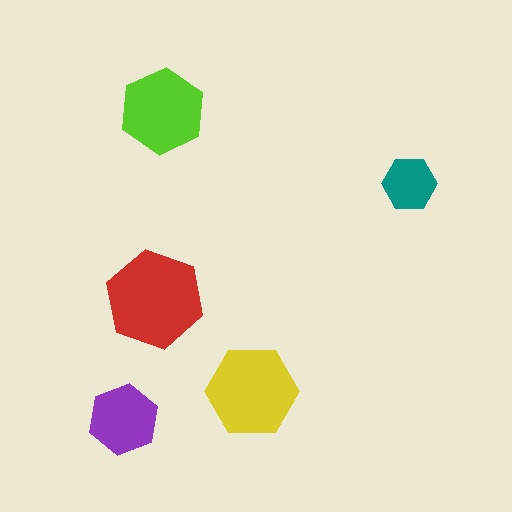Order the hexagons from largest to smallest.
the red one, the yellow one, the lime one, the purple one, the teal one.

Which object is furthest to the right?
The teal hexagon is rightmost.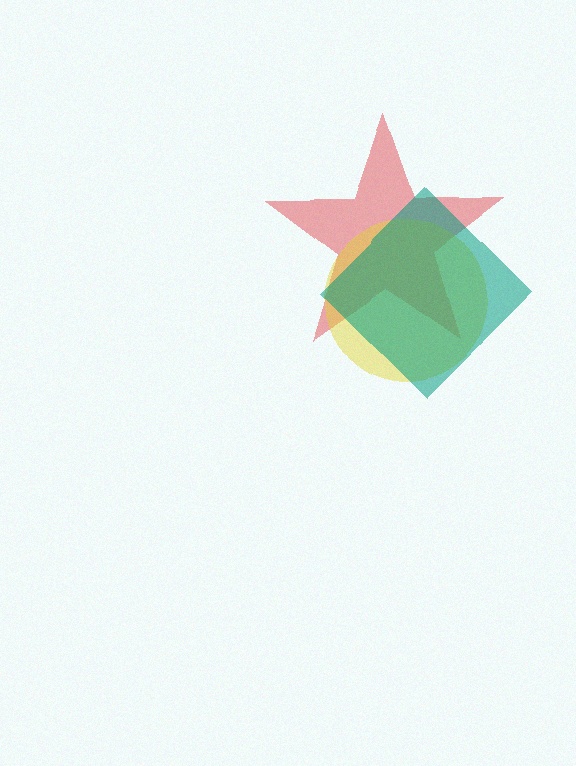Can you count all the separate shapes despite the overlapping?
Yes, there are 3 separate shapes.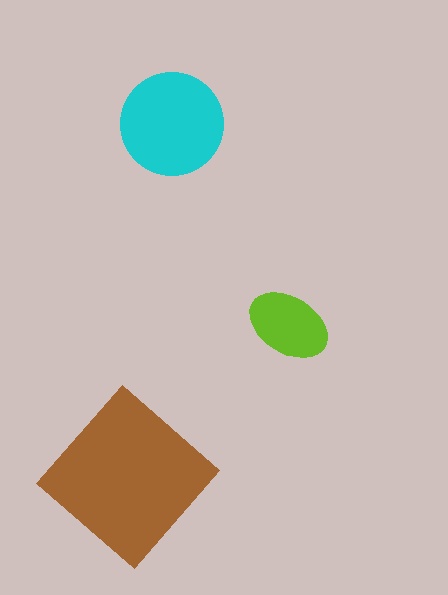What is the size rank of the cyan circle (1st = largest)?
2nd.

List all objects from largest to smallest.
The brown diamond, the cyan circle, the lime ellipse.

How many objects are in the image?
There are 3 objects in the image.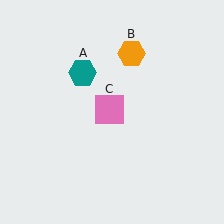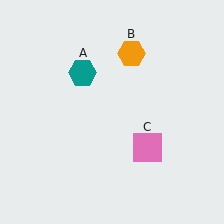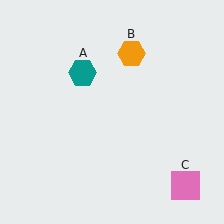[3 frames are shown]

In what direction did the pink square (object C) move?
The pink square (object C) moved down and to the right.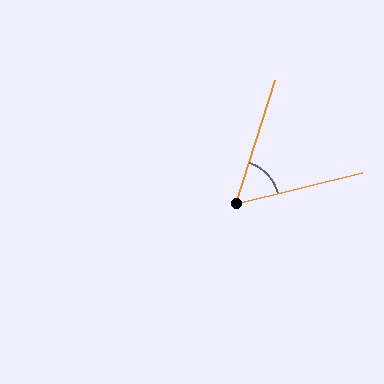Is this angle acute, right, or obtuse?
It is acute.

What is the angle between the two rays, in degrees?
Approximately 58 degrees.